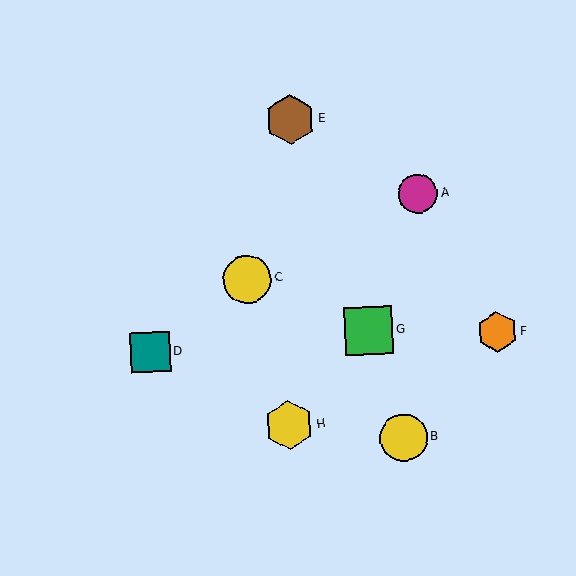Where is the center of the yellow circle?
The center of the yellow circle is at (404, 438).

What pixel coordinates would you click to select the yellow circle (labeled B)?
Click at (404, 438) to select the yellow circle B.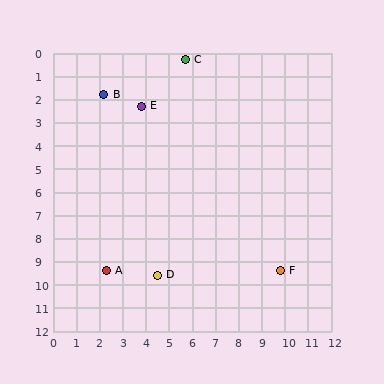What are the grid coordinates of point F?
Point F is at approximately (9.8, 9.4).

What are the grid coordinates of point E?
Point E is at approximately (3.8, 2.3).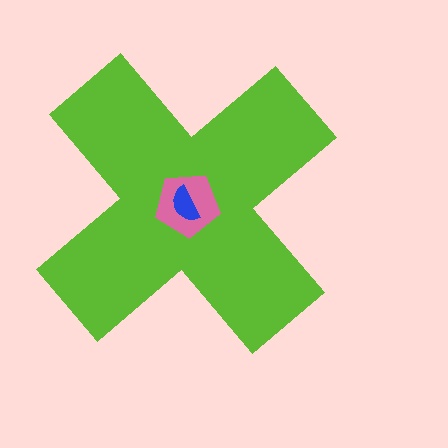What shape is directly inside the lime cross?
The pink pentagon.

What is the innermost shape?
The blue semicircle.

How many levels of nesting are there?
3.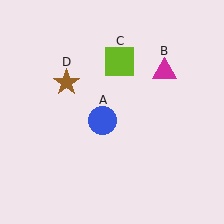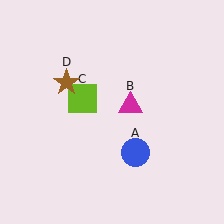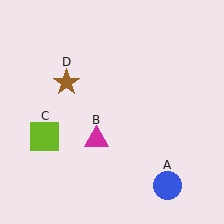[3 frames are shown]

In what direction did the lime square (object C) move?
The lime square (object C) moved down and to the left.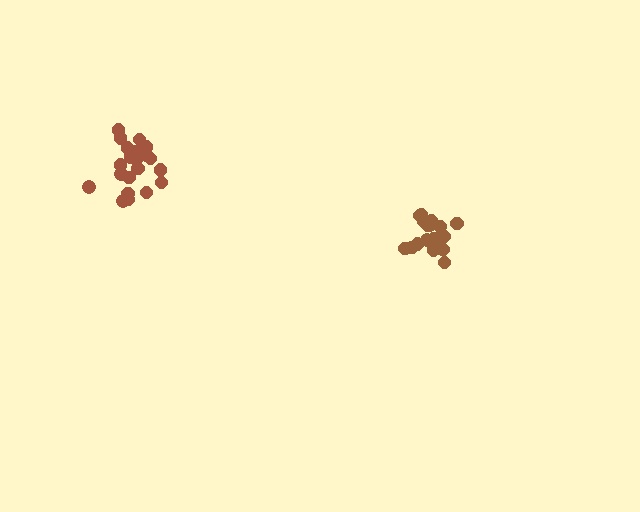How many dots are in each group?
Group 1: 21 dots, Group 2: 21 dots (42 total).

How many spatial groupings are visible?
There are 2 spatial groupings.